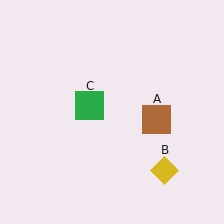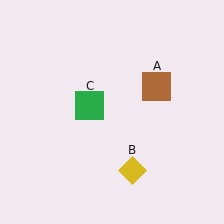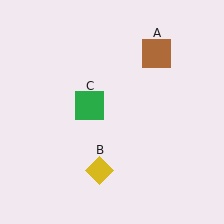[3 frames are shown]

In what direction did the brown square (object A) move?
The brown square (object A) moved up.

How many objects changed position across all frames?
2 objects changed position: brown square (object A), yellow diamond (object B).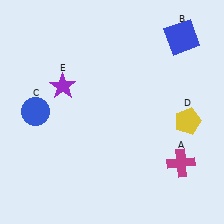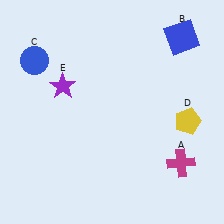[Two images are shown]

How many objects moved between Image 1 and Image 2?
1 object moved between the two images.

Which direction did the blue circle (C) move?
The blue circle (C) moved up.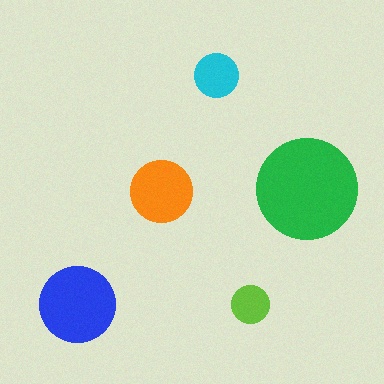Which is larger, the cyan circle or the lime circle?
The cyan one.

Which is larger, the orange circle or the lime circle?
The orange one.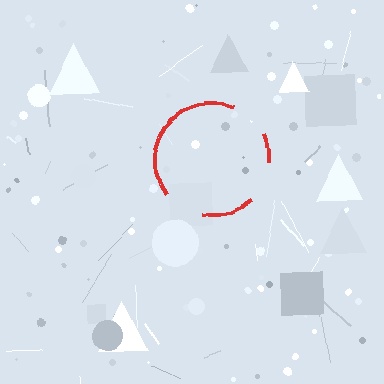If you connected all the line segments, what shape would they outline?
They would outline a circle.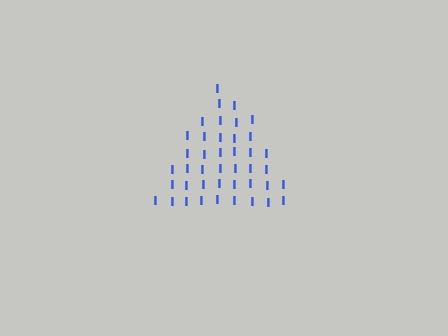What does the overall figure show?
The overall figure shows a triangle.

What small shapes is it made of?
It is made of small letter I's.